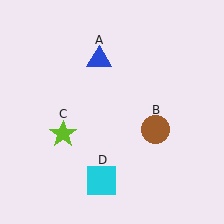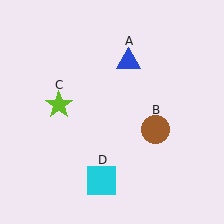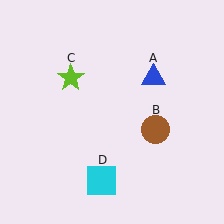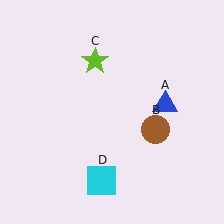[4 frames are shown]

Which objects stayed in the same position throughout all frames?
Brown circle (object B) and cyan square (object D) remained stationary.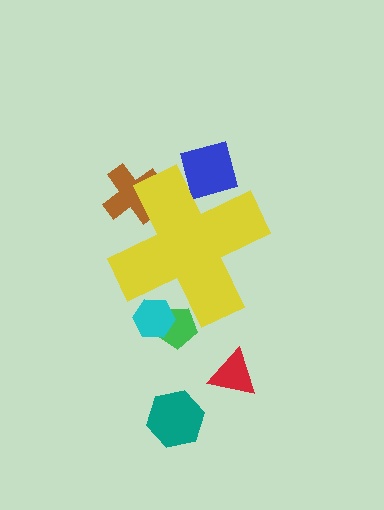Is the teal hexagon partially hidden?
No, the teal hexagon is fully visible.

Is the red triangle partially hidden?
No, the red triangle is fully visible.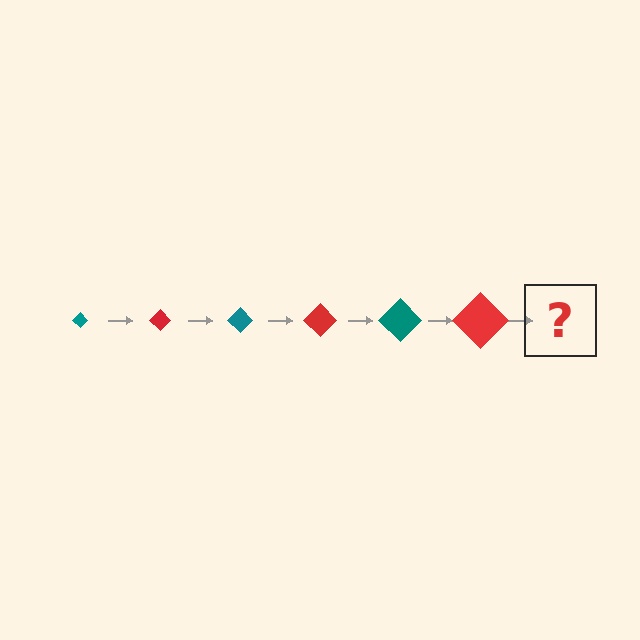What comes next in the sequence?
The next element should be a teal diamond, larger than the previous one.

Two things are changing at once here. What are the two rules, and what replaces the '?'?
The two rules are that the diamond grows larger each step and the color cycles through teal and red. The '?' should be a teal diamond, larger than the previous one.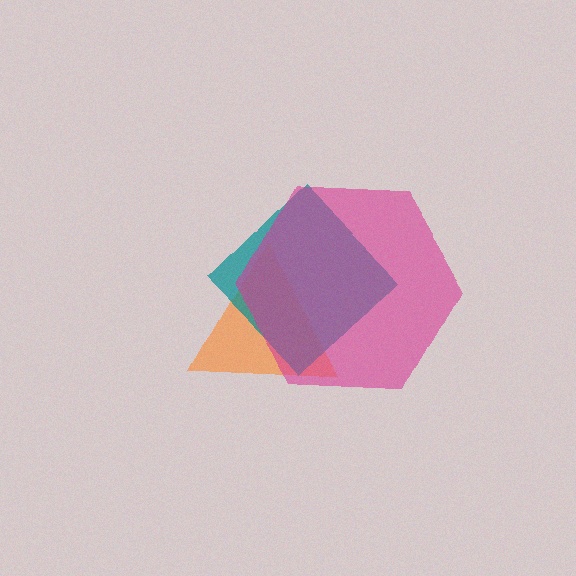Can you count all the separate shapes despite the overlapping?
Yes, there are 3 separate shapes.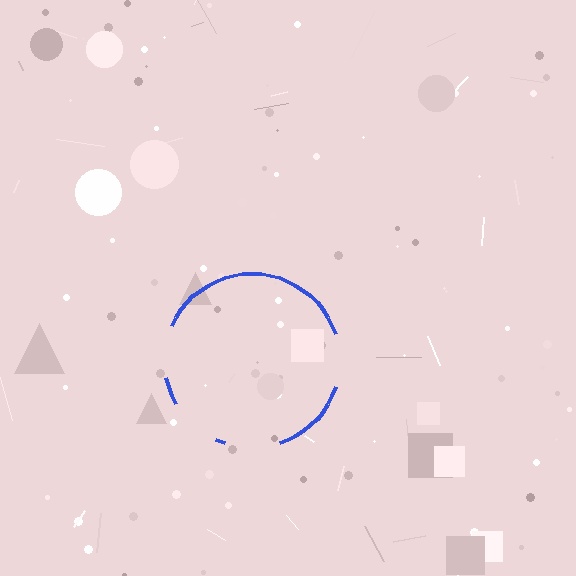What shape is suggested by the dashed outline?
The dashed outline suggests a circle.